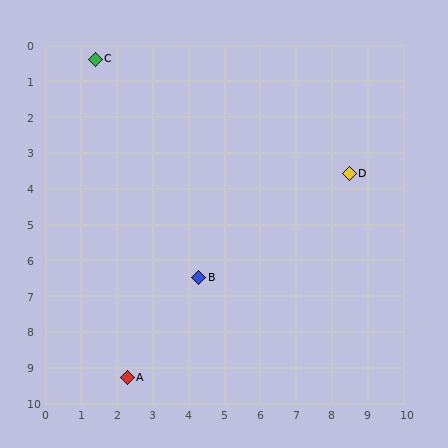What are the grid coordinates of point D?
Point D is at approximately (8.5, 3.6).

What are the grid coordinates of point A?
Point A is at approximately (2.3, 9.3).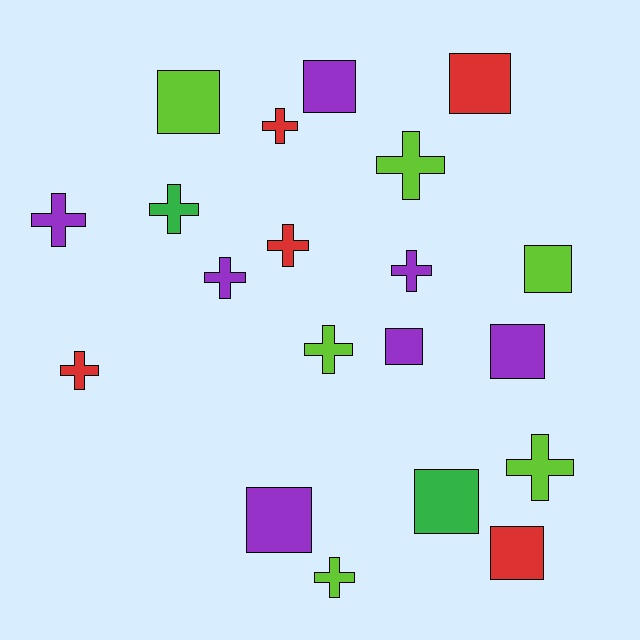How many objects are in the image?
There are 20 objects.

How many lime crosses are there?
There are 4 lime crosses.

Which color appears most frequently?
Purple, with 7 objects.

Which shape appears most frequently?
Cross, with 11 objects.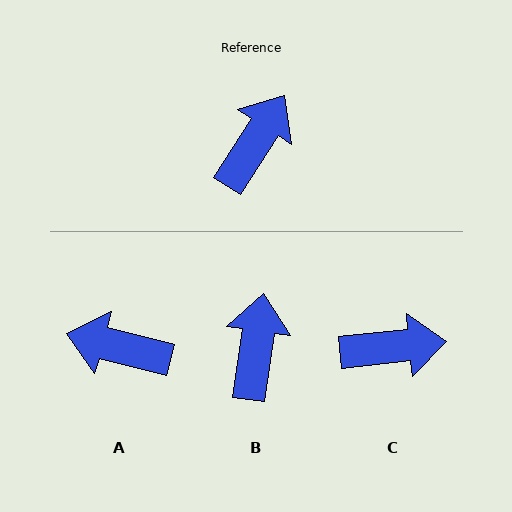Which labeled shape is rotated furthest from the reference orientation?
A, about 108 degrees away.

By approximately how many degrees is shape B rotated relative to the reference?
Approximately 24 degrees counter-clockwise.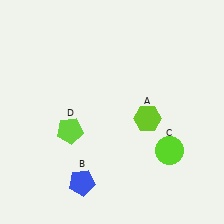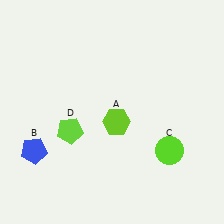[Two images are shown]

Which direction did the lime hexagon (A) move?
The lime hexagon (A) moved left.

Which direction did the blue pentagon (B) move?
The blue pentagon (B) moved left.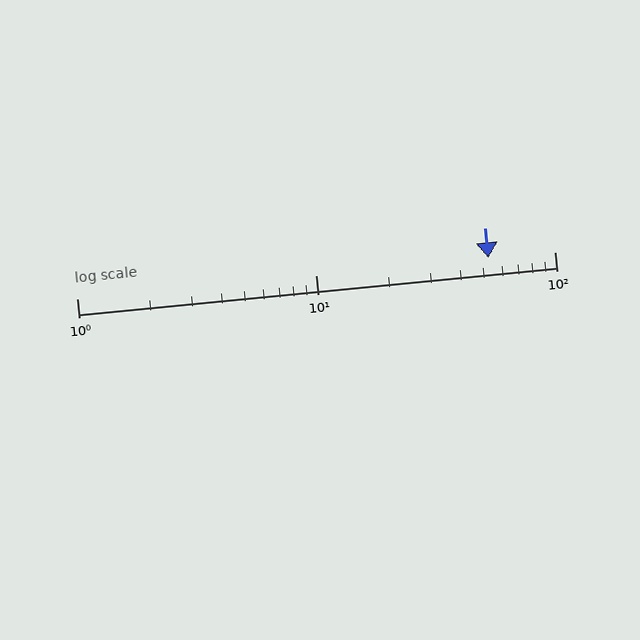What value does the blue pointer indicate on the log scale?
The pointer indicates approximately 53.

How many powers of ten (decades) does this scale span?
The scale spans 2 decades, from 1 to 100.